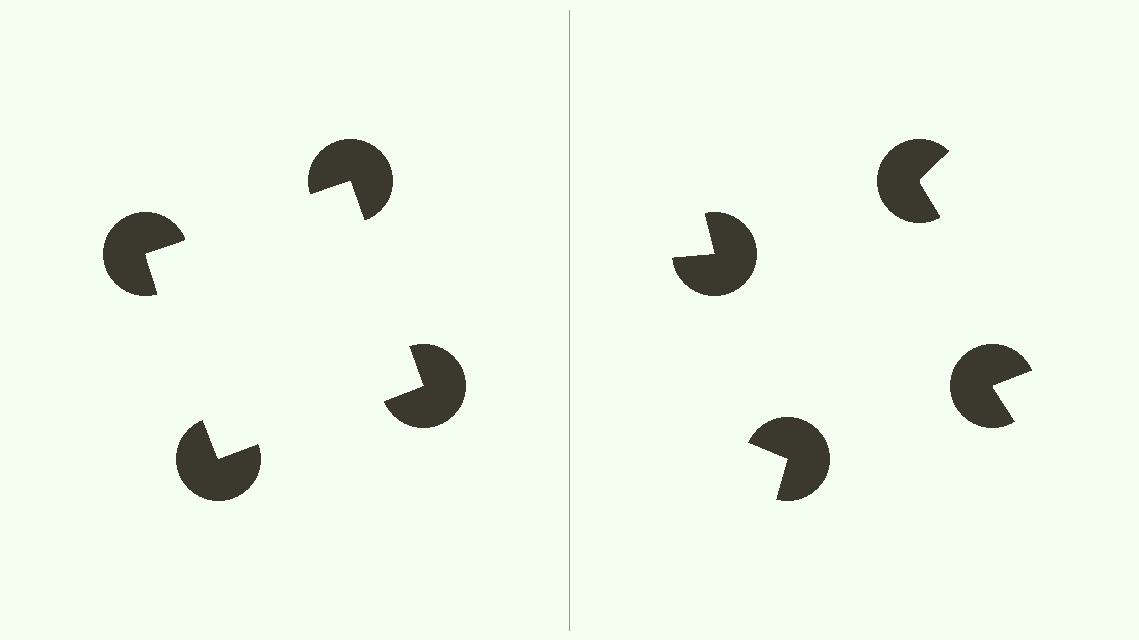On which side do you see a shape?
An illusory square appears on the left side. On the right side the wedge cuts are rotated, so no coherent shape forms.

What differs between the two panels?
The pac-man discs are positioned identically on both sides; only the wedge orientations differ. On the left they align to a square; on the right they are misaligned.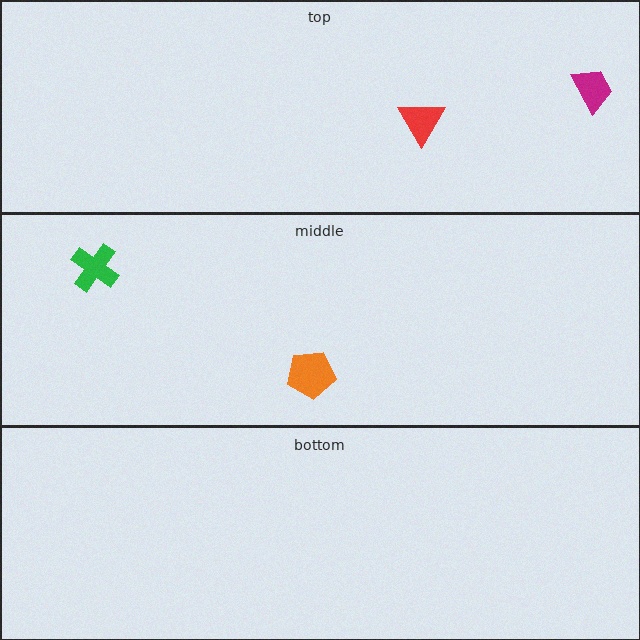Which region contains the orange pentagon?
The middle region.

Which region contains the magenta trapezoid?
The top region.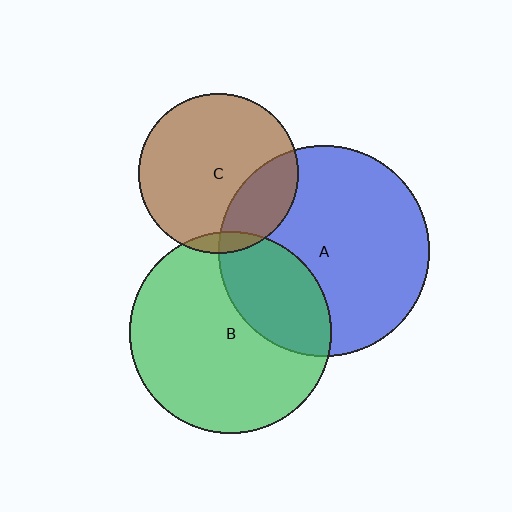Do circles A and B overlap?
Yes.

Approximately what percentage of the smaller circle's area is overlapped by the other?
Approximately 30%.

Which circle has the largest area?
Circle A (blue).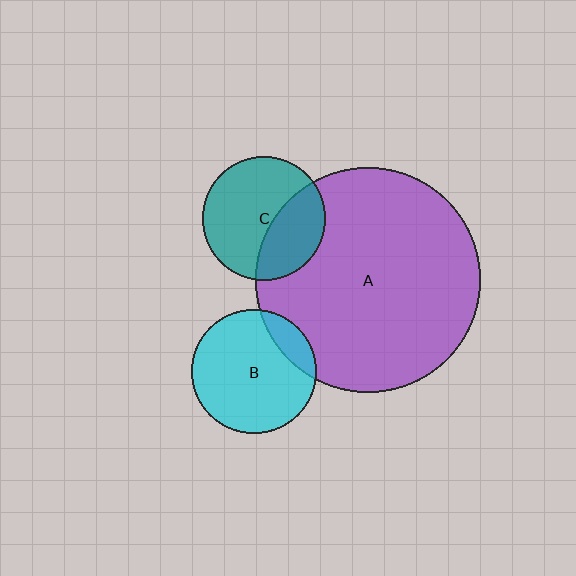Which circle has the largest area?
Circle A (purple).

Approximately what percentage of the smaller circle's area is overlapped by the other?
Approximately 15%.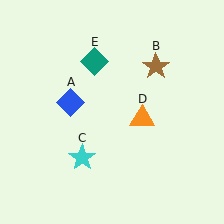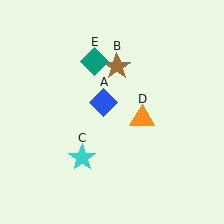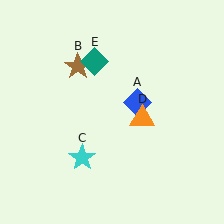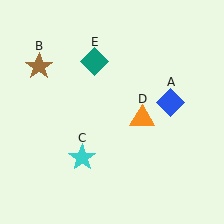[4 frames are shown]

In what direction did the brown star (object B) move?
The brown star (object B) moved left.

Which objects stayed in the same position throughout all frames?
Cyan star (object C) and orange triangle (object D) and teal diamond (object E) remained stationary.